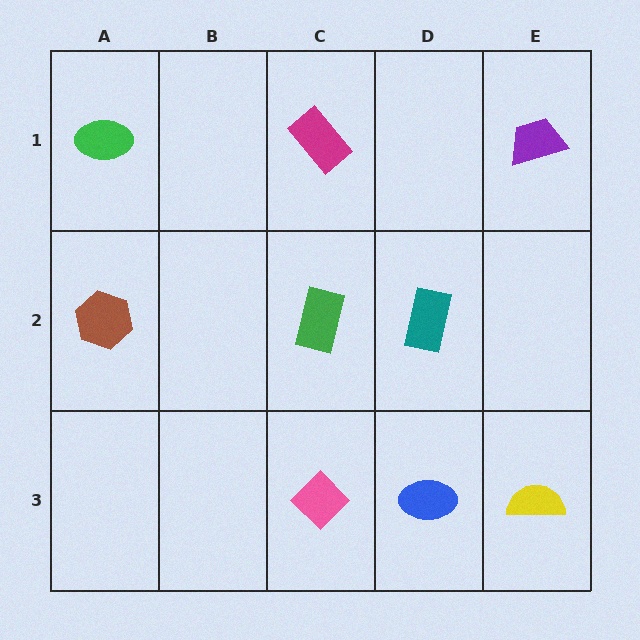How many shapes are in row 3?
3 shapes.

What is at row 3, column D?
A blue ellipse.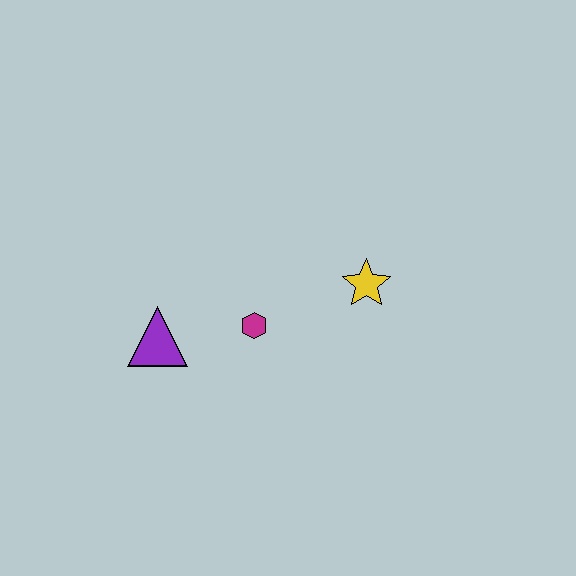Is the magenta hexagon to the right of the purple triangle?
Yes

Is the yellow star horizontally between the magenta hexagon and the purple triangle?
No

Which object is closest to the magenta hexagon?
The purple triangle is closest to the magenta hexagon.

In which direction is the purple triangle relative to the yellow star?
The purple triangle is to the left of the yellow star.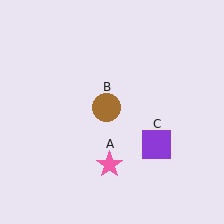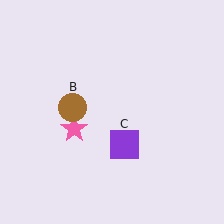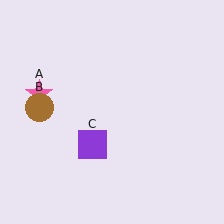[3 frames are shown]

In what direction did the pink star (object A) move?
The pink star (object A) moved up and to the left.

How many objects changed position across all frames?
3 objects changed position: pink star (object A), brown circle (object B), purple square (object C).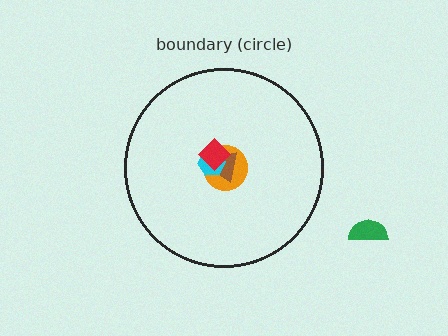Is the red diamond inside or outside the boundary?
Inside.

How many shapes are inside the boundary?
4 inside, 1 outside.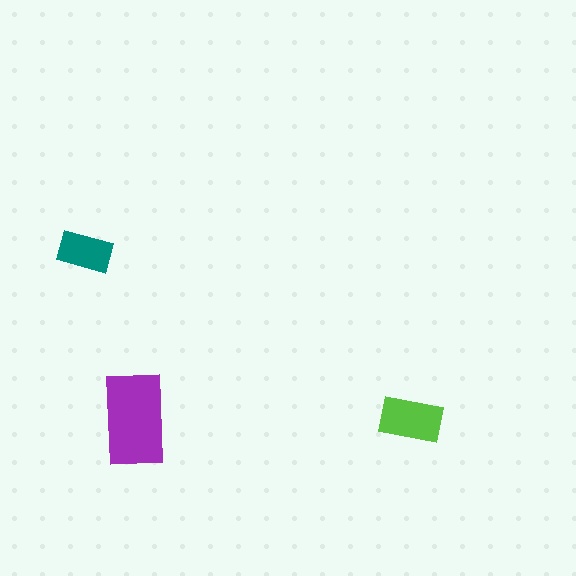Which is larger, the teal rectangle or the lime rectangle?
The lime one.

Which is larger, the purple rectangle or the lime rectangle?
The purple one.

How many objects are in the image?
There are 3 objects in the image.